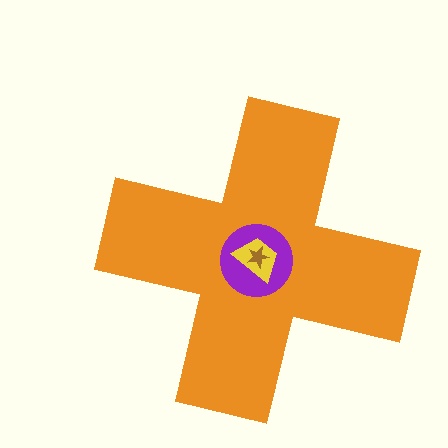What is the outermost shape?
The orange cross.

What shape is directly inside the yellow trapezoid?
The brown star.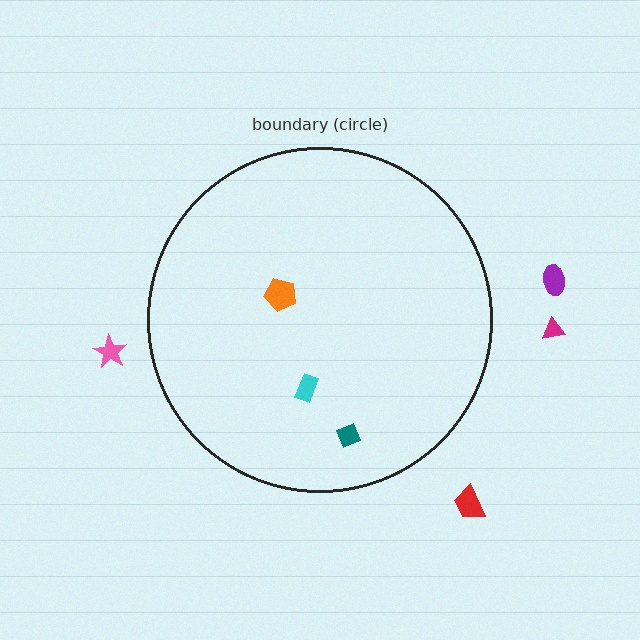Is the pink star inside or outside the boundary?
Outside.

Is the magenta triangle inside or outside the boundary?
Outside.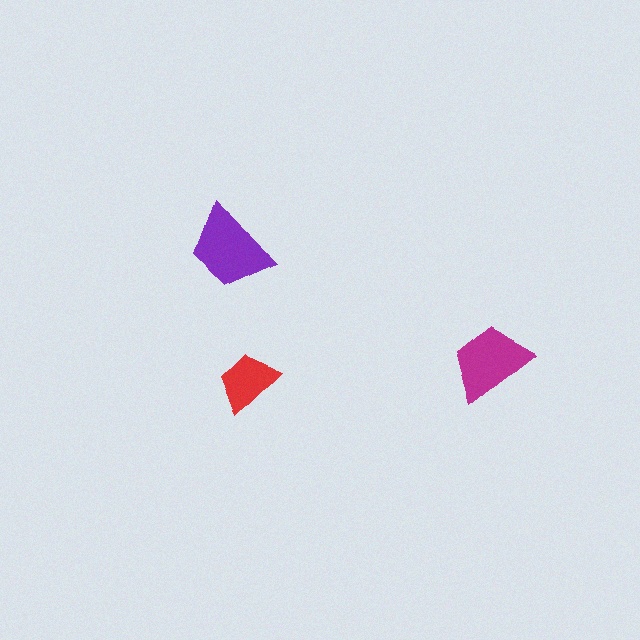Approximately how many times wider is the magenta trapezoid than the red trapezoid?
About 1.5 times wider.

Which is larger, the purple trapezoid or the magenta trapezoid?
The purple one.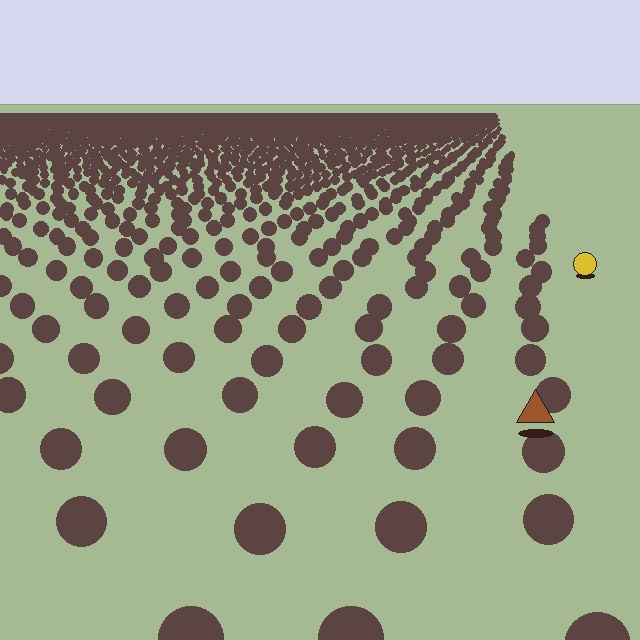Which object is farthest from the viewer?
The yellow circle is farthest from the viewer. It appears smaller and the ground texture around it is denser.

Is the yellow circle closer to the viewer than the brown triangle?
No. The brown triangle is closer — you can tell from the texture gradient: the ground texture is coarser near it.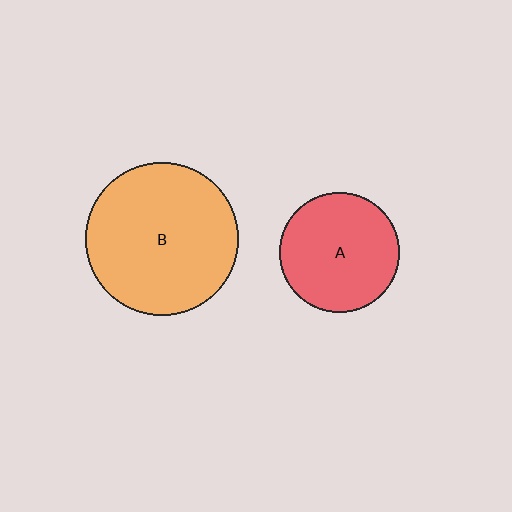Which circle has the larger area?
Circle B (orange).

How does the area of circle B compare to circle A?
Approximately 1.6 times.